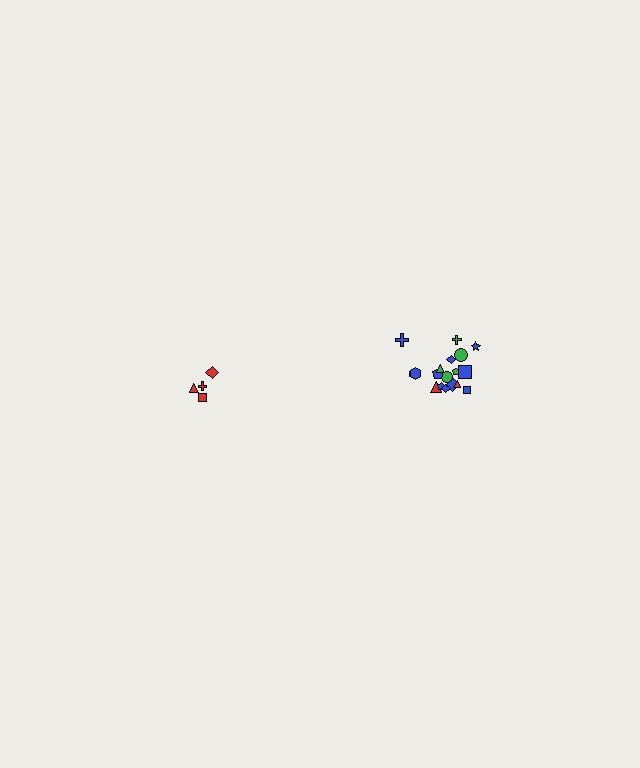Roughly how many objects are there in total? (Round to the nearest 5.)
Roughly 20 objects in total.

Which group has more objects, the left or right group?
The right group.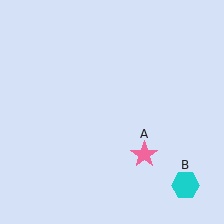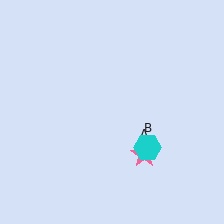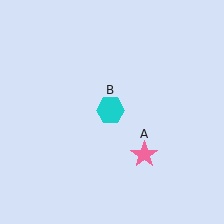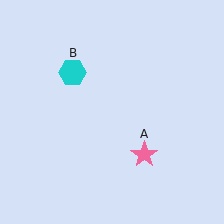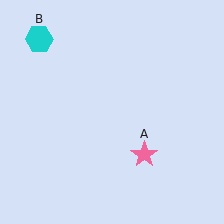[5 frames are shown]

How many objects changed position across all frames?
1 object changed position: cyan hexagon (object B).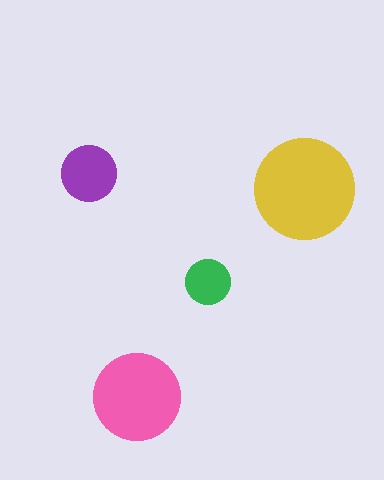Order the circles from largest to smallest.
the yellow one, the pink one, the purple one, the green one.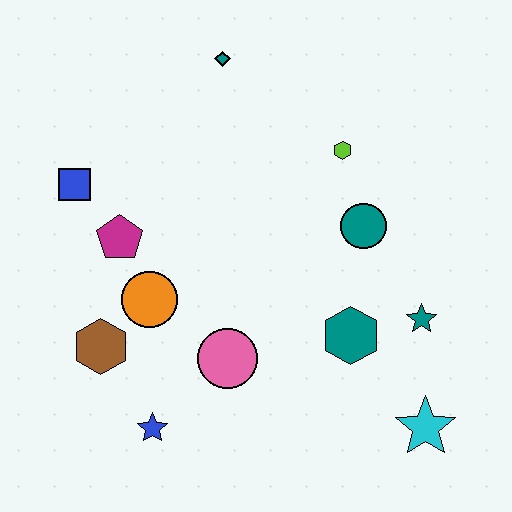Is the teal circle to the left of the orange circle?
No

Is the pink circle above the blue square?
No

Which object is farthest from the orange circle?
The cyan star is farthest from the orange circle.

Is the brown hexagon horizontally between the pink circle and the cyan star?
No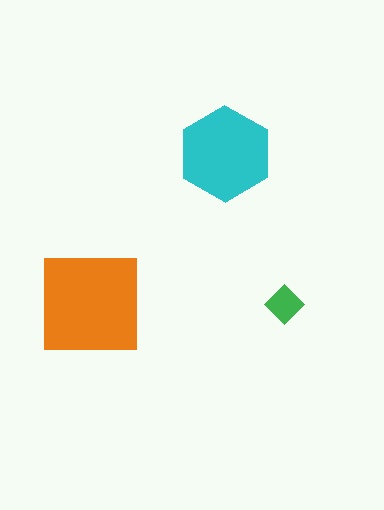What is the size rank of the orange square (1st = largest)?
1st.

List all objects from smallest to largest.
The green diamond, the cyan hexagon, the orange square.